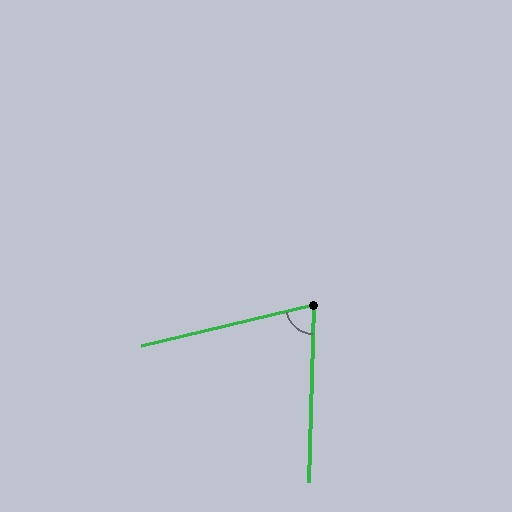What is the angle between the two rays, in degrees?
Approximately 75 degrees.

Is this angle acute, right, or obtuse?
It is acute.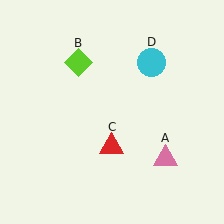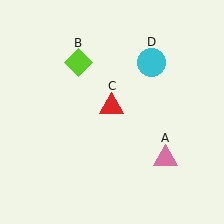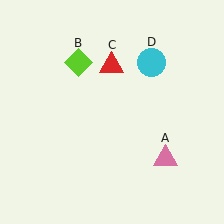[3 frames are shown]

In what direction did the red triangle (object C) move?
The red triangle (object C) moved up.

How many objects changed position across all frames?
1 object changed position: red triangle (object C).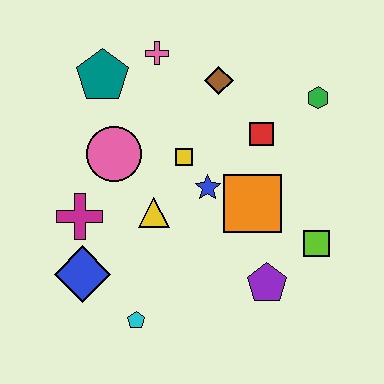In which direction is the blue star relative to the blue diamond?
The blue star is to the right of the blue diamond.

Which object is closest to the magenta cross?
The blue diamond is closest to the magenta cross.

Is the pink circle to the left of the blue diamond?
No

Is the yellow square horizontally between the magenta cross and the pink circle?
No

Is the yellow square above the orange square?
Yes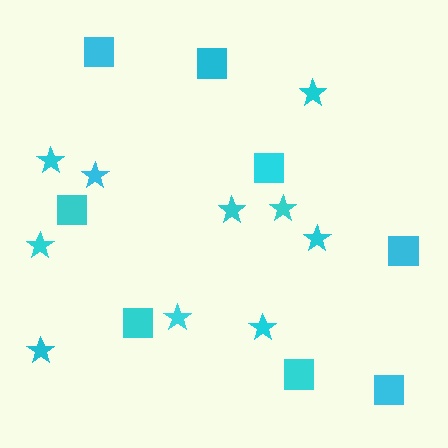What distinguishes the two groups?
There are 2 groups: one group of stars (10) and one group of squares (8).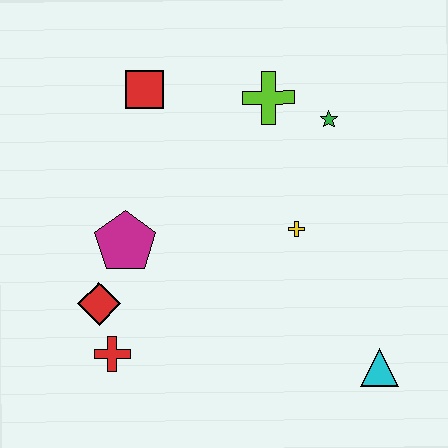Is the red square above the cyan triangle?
Yes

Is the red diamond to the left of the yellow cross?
Yes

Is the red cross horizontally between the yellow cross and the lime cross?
No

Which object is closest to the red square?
The lime cross is closest to the red square.